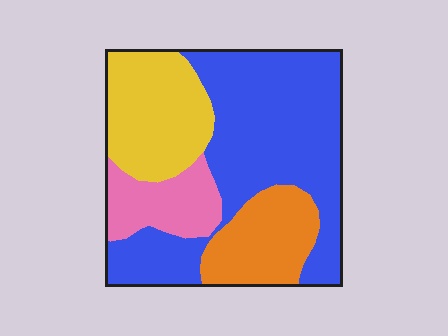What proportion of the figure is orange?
Orange takes up about one sixth (1/6) of the figure.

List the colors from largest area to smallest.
From largest to smallest: blue, yellow, orange, pink.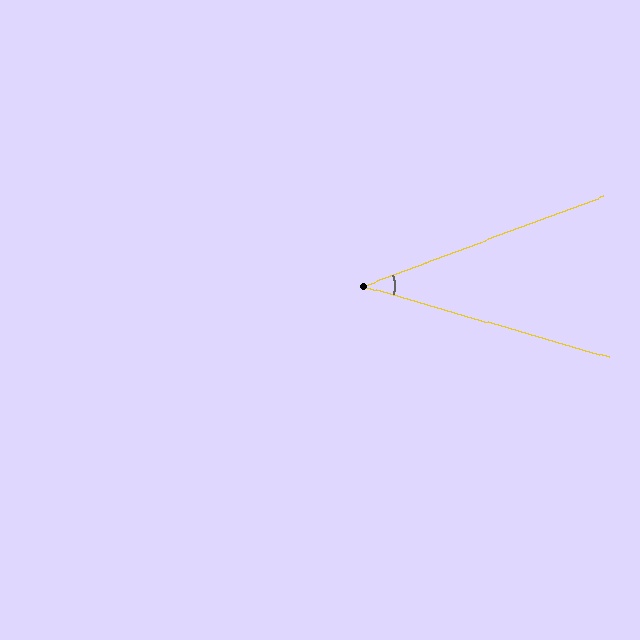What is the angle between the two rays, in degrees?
Approximately 37 degrees.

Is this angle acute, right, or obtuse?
It is acute.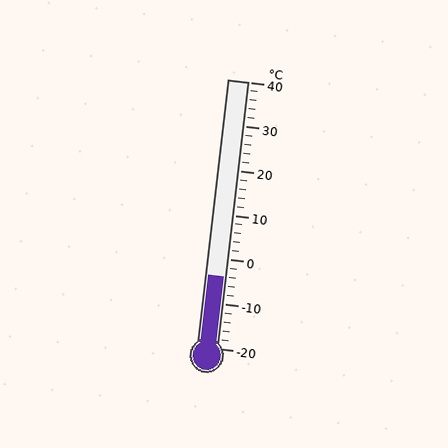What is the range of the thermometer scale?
The thermometer scale ranges from -20°C to 40°C.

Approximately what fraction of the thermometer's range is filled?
The thermometer is filled to approximately 25% of its range.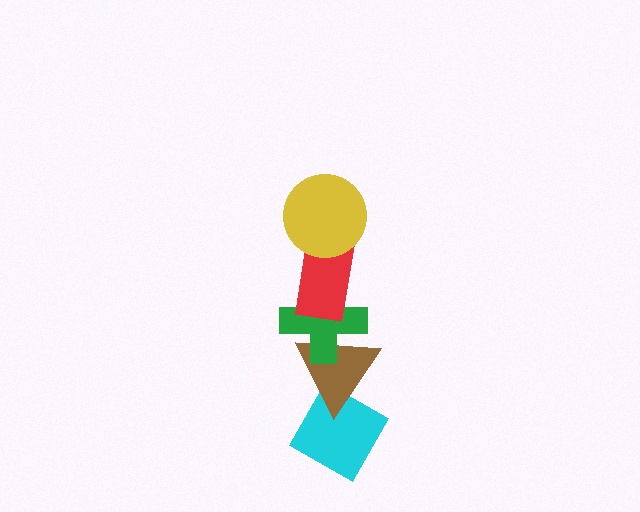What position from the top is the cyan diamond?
The cyan diamond is 5th from the top.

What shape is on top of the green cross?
The red rectangle is on top of the green cross.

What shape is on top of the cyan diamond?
The brown triangle is on top of the cyan diamond.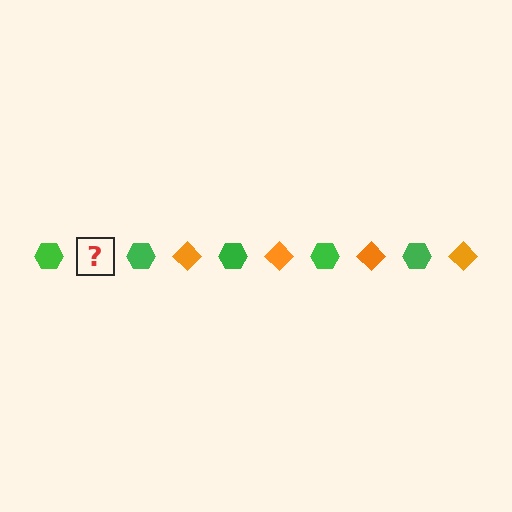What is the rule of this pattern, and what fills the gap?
The rule is that the pattern alternates between green hexagon and orange diamond. The gap should be filled with an orange diamond.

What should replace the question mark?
The question mark should be replaced with an orange diamond.